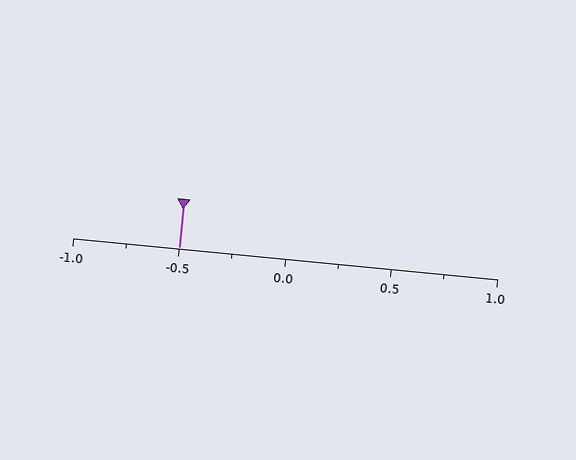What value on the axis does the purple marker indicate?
The marker indicates approximately -0.5.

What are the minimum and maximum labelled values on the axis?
The axis runs from -1.0 to 1.0.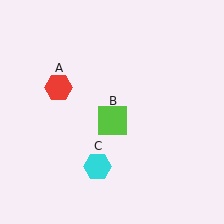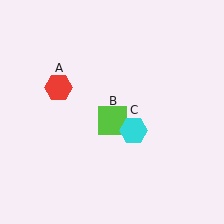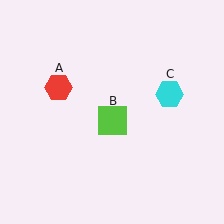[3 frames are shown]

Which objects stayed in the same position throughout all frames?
Red hexagon (object A) and lime square (object B) remained stationary.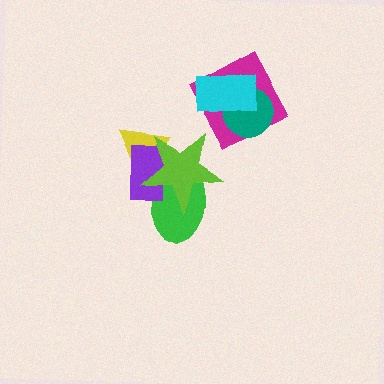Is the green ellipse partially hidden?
Yes, it is partially covered by another shape.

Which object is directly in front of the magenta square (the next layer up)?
The teal circle is directly in front of the magenta square.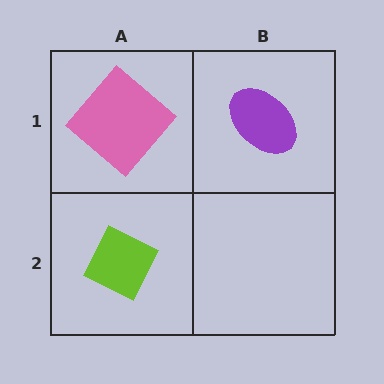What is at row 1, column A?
A pink diamond.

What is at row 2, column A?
A lime diamond.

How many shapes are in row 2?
1 shape.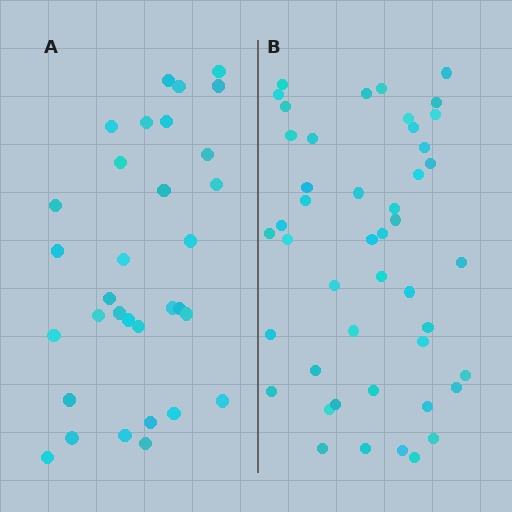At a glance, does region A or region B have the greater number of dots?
Region B (the right region) has more dots.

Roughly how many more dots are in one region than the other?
Region B has approximately 15 more dots than region A.